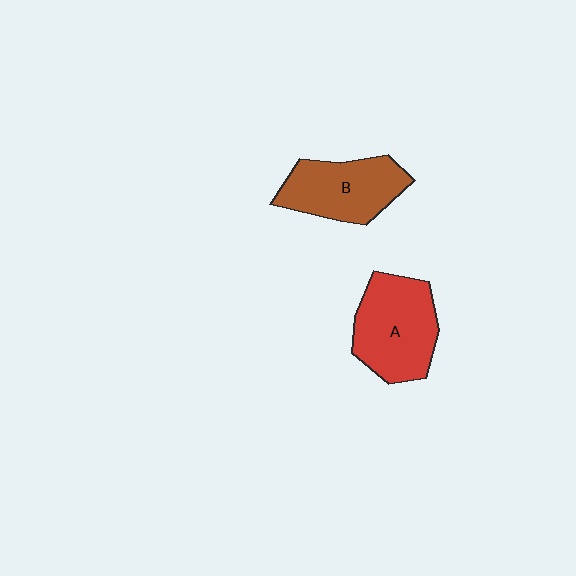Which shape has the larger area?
Shape A (red).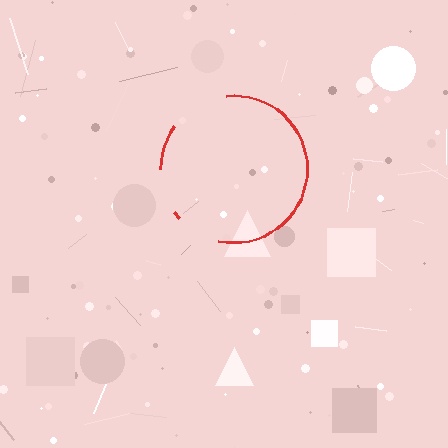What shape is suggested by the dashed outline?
The dashed outline suggests a circle.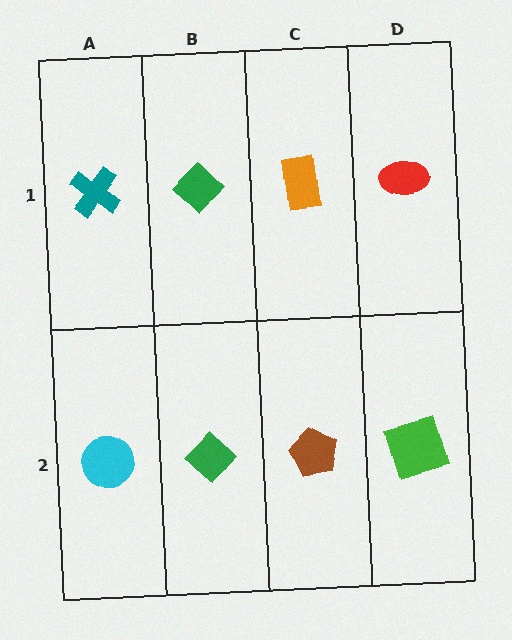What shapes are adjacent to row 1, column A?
A cyan circle (row 2, column A), a green diamond (row 1, column B).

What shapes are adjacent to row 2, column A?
A teal cross (row 1, column A), a green diamond (row 2, column B).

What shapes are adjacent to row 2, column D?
A red ellipse (row 1, column D), a brown pentagon (row 2, column C).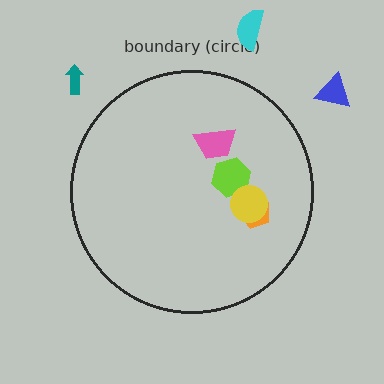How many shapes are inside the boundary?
4 inside, 3 outside.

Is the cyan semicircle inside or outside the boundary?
Outside.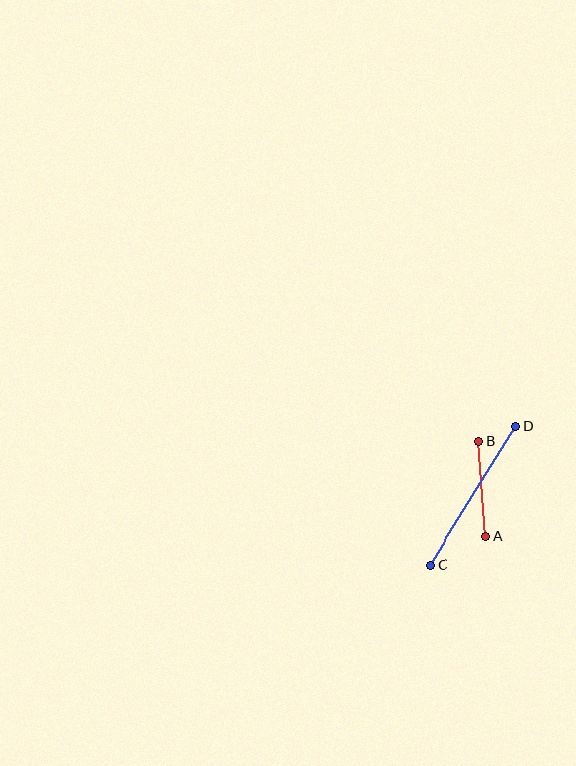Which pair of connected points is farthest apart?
Points C and D are farthest apart.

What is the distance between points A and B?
The distance is approximately 96 pixels.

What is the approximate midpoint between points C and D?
The midpoint is at approximately (473, 496) pixels.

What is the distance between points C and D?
The distance is approximately 163 pixels.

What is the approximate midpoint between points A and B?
The midpoint is at approximately (483, 489) pixels.